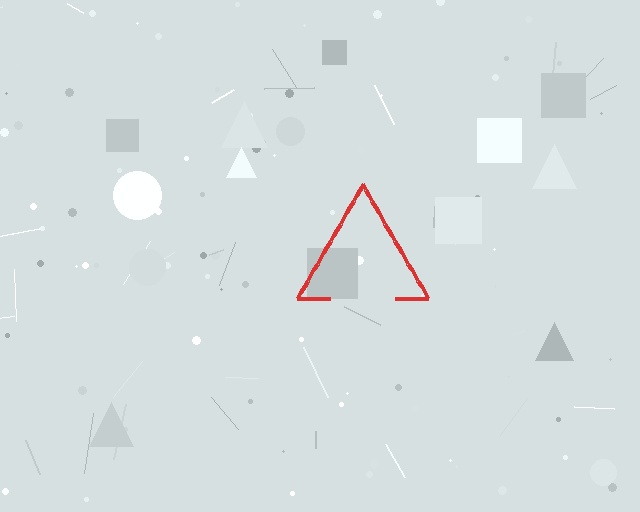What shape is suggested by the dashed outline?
The dashed outline suggests a triangle.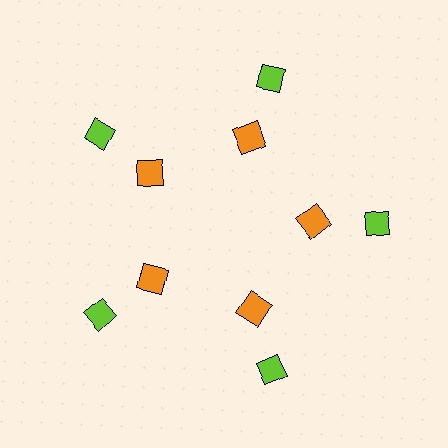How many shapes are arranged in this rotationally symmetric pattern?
There are 10 shapes, arranged in 5 groups of 2.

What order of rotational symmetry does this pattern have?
This pattern has 5-fold rotational symmetry.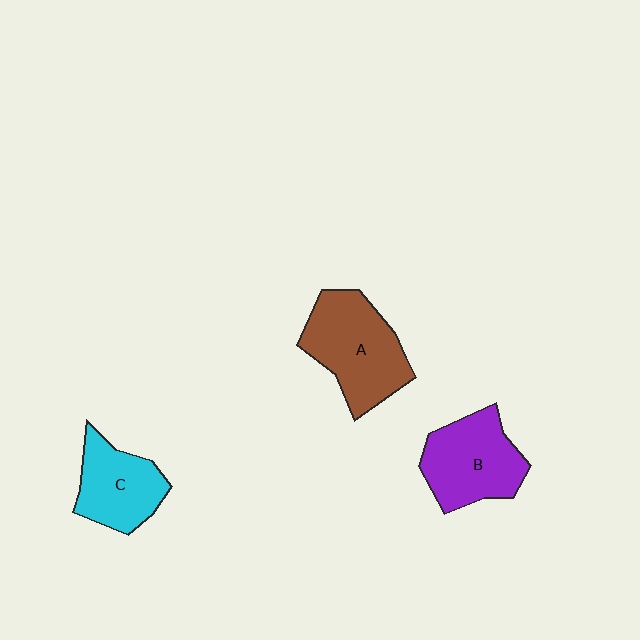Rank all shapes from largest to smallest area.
From largest to smallest: A (brown), B (purple), C (cyan).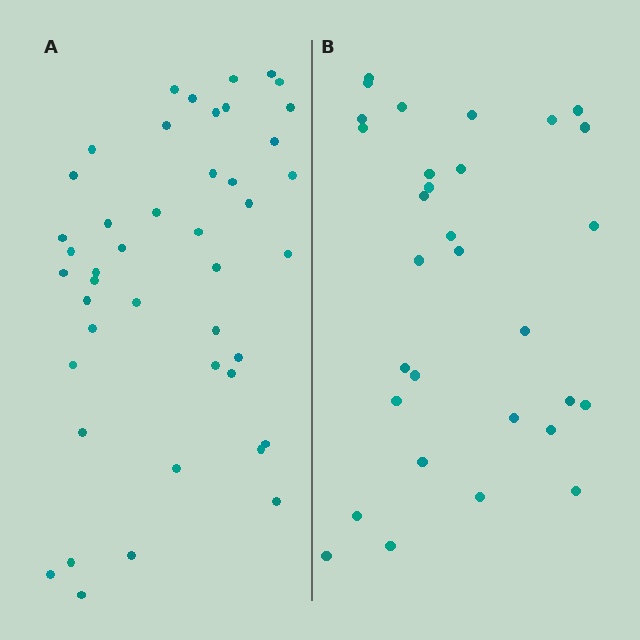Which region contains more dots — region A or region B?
Region A (the left region) has more dots.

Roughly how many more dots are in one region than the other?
Region A has approximately 15 more dots than region B.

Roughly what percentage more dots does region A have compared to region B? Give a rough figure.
About 40% more.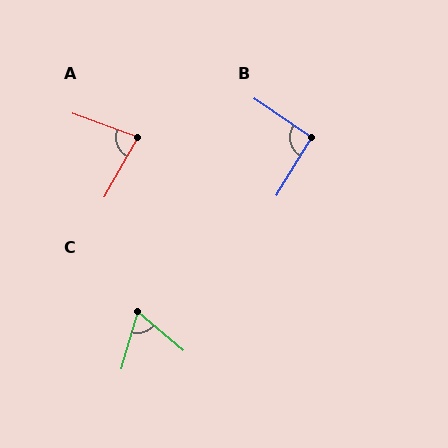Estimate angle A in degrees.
Approximately 80 degrees.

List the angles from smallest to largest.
C (66°), A (80°), B (93°).